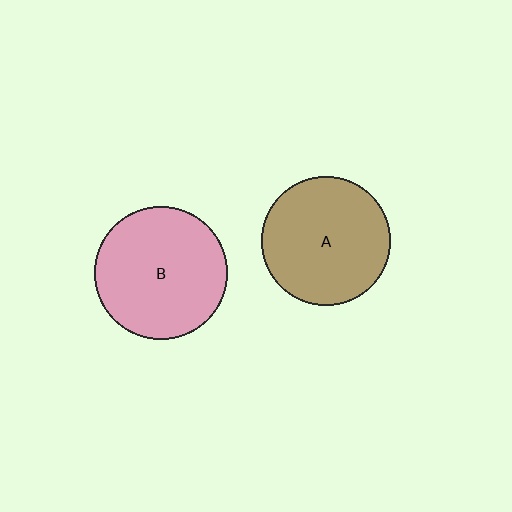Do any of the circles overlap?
No, none of the circles overlap.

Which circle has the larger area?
Circle B (pink).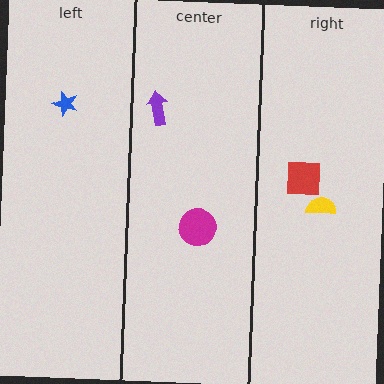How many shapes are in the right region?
2.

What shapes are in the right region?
The yellow semicircle, the red square.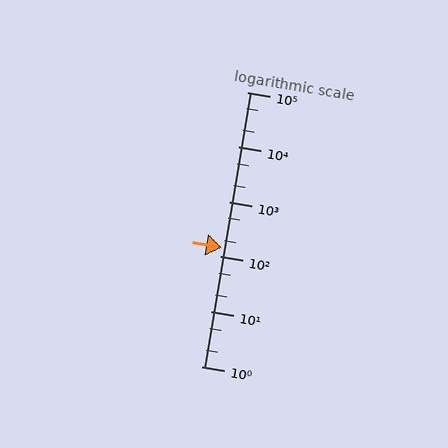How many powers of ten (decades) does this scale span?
The scale spans 5 decades, from 1 to 100000.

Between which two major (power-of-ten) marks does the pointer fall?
The pointer is between 100 and 1000.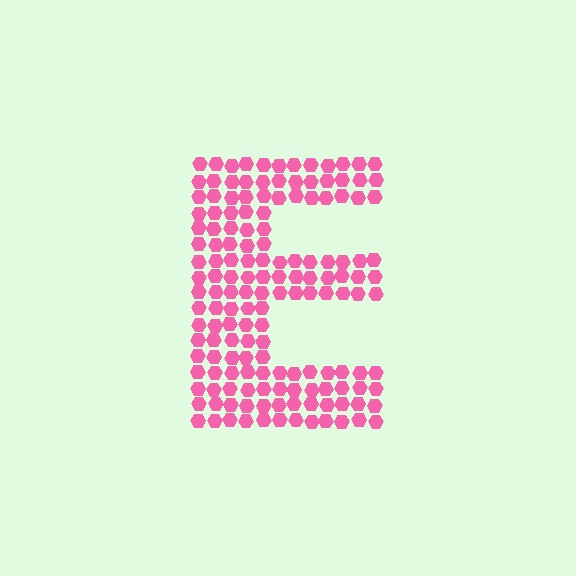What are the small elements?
The small elements are hexagons.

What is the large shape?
The large shape is the letter E.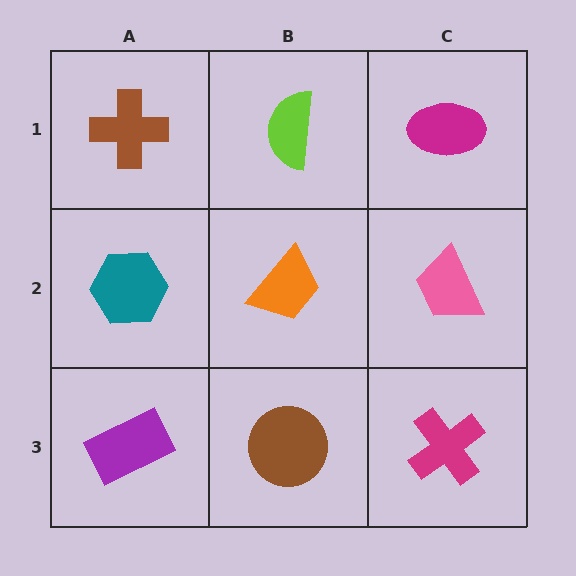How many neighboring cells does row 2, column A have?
3.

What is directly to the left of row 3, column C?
A brown circle.